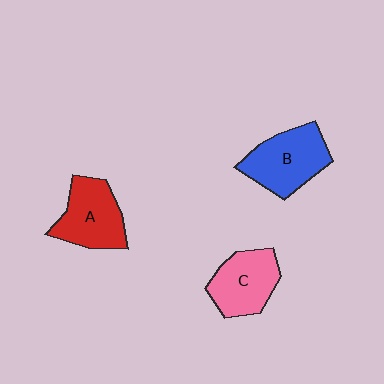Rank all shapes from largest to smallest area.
From largest to smallest: B (blue), A (red), C (pink).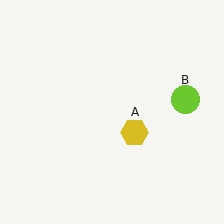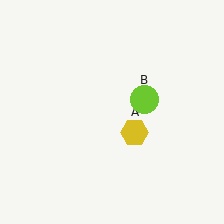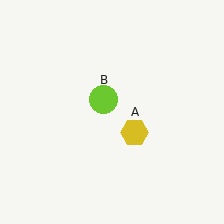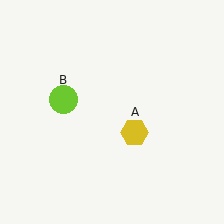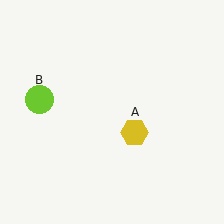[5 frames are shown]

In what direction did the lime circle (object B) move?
The lime circle (object B) moved left.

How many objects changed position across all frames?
1 object changed position: lime circle (object B).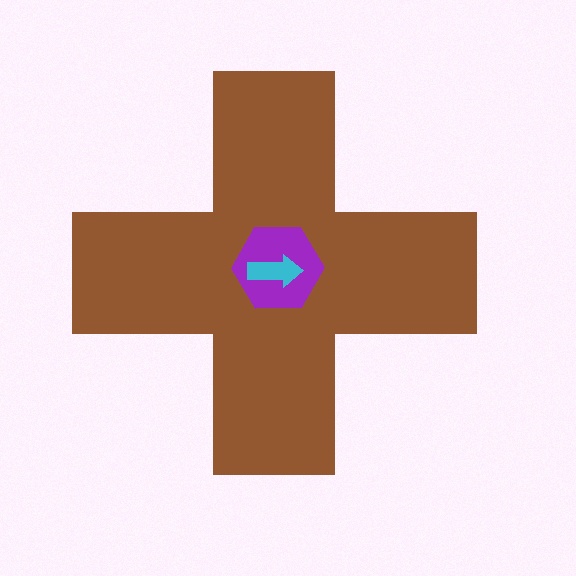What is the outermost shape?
The brown cross.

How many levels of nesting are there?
3.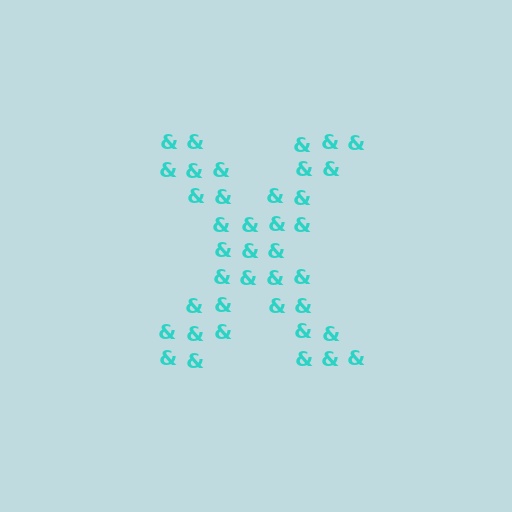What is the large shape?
The large shape is the letter X.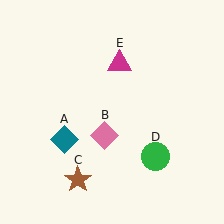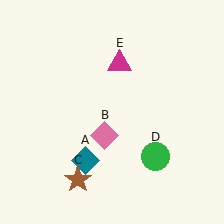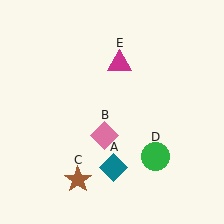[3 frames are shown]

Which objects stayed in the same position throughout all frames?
Pink diamond (object B) and brown star (object C) and green circle (object D) and magenta triangle (object E) remained stationary.